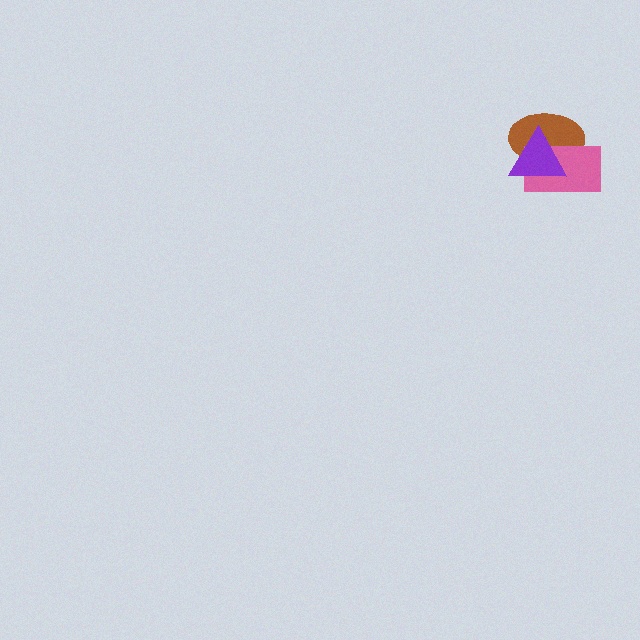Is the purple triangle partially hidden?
No, no other shape covers it.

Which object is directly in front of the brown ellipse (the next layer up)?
The pink rectangle is directly in front of the brown ellipse.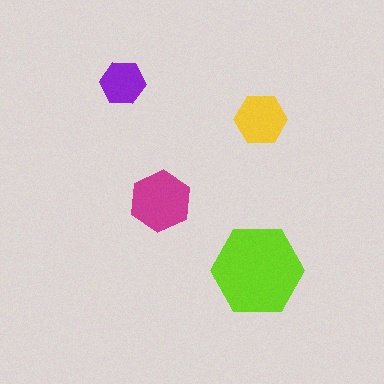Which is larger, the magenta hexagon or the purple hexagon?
The magenta one.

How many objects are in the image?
There are 4 objects in the image.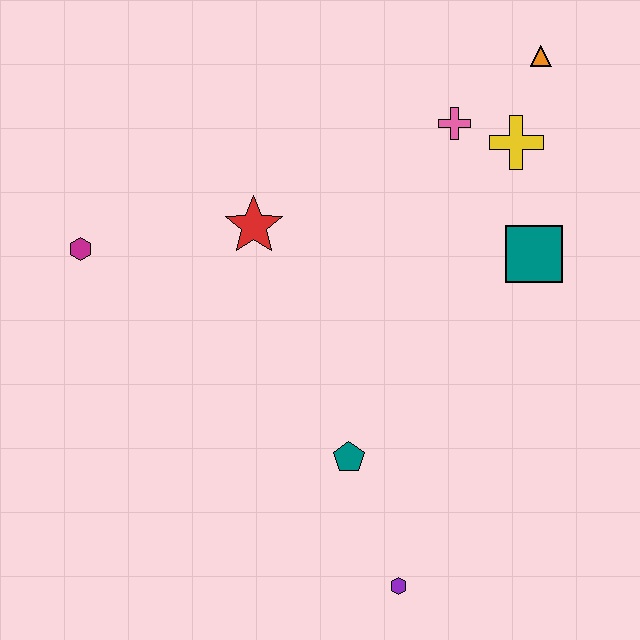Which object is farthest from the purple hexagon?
The orange triangle is farthest from the purple hexagon.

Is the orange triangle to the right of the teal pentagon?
Yes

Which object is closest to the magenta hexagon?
The red star is closest to the magenta hexagon.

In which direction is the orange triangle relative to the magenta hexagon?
The orange triangle is to the right of the magenta hexagon.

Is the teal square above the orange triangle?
No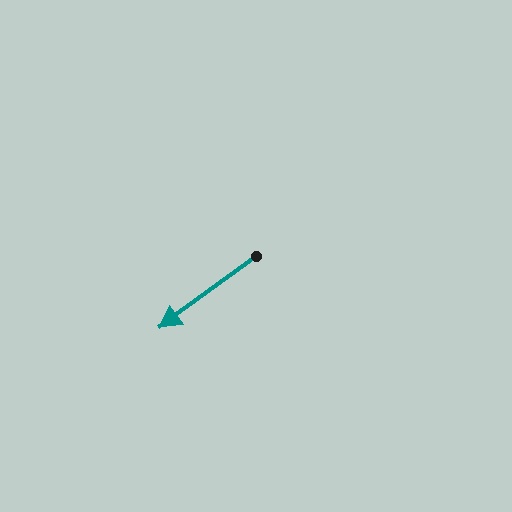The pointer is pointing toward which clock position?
Roughly 8 o'clock.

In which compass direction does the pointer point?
Southwest.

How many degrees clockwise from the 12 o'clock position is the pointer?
Approximately 234 degrees.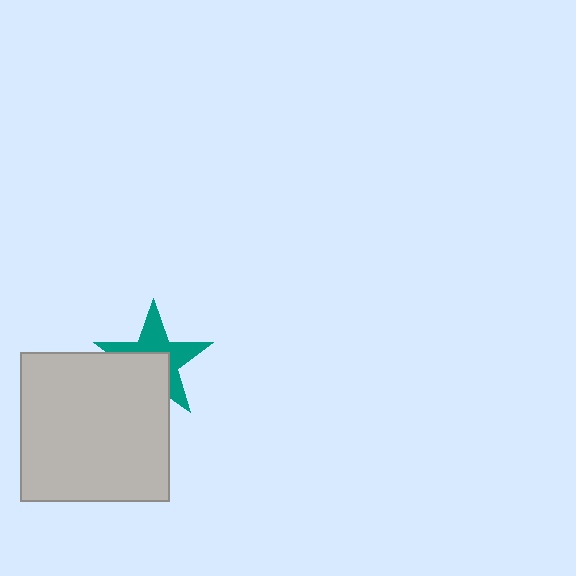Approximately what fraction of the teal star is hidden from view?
Roughly 45% of the teal star is hidden behind the light gray square.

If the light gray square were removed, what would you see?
You would see the complete teal star.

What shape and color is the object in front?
The object in front is a light gray square.